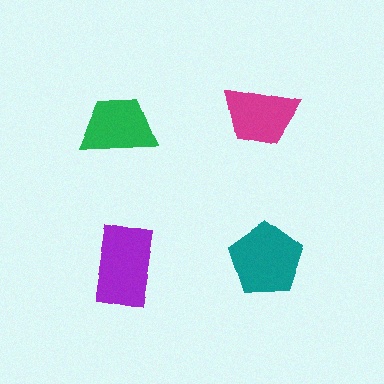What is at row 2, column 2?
A teal pentagon.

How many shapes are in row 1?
2 shapes.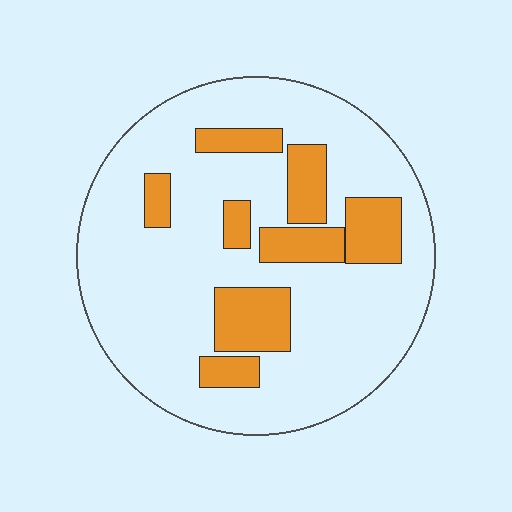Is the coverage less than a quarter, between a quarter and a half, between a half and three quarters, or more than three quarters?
Less than a quarter.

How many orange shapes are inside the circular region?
8.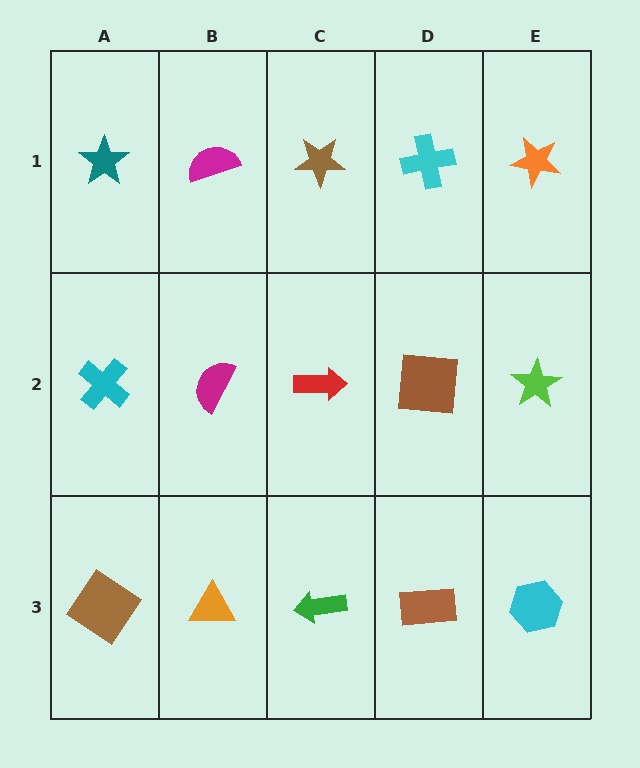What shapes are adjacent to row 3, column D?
A brown square (row 2, column D), a green arrow (row 3, column C), a cyan hexagon (row 3, column E).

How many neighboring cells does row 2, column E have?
3.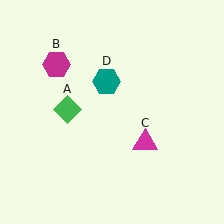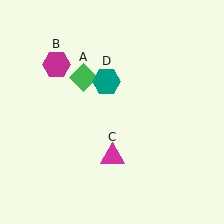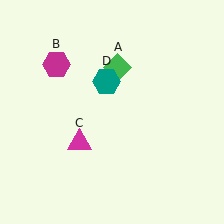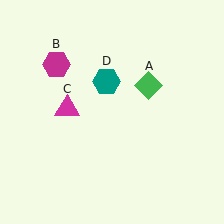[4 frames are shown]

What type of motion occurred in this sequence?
The green diamond (object A), magenta triangle (object C) rotated clockwise around the center of the scene.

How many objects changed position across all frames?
2 objects changed position: green diamond (object A), magenta triangle (object C).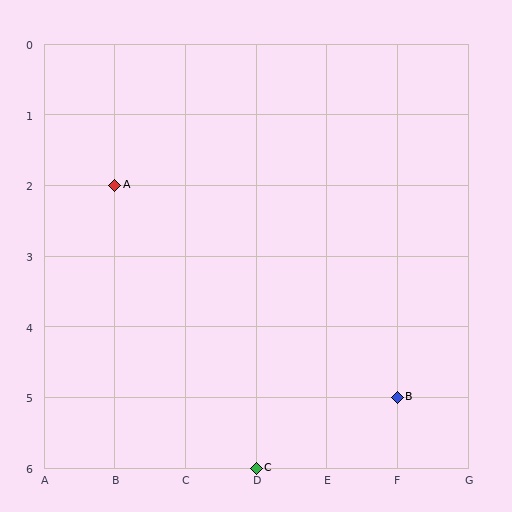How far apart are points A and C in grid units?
Points A and C are 2 columns and 4 rows apart (about 4.5 grid units diagonally).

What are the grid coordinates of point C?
Point C is at grid coordinates (D, 6).